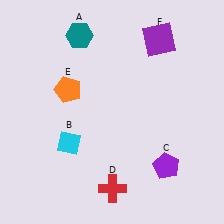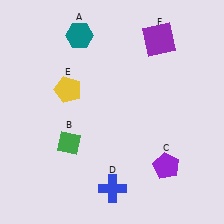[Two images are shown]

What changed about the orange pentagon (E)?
In Image 1, E is orange. In Image 2, it changed to yellow.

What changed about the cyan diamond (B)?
In Image 1, B is cyan. In Image 2, it changed to green.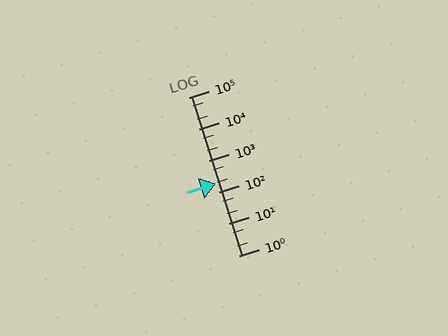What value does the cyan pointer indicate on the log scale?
The pointer indicates approximately 190.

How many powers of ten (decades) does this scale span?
The scale spans 5 decades, from 1 to 100000.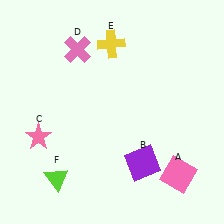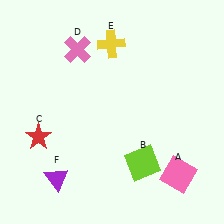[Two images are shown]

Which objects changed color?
B changed from purple to lime. C changed from pink to red. F changed from lime to purple.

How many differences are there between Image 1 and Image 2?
There are 3 differences between the two images.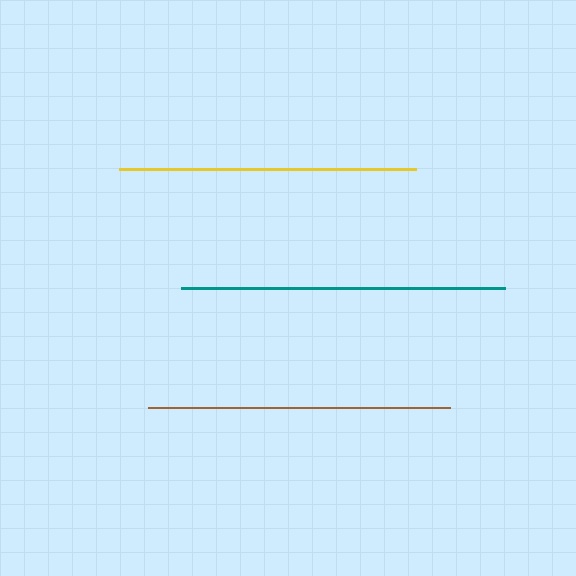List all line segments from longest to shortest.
From longest to shortest: teal, brown, yellow.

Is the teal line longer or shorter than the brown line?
The teal line is longer than the brown line.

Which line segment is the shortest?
The yellow line is the shortest at approximately 297 pixels.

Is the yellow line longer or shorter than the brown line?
The brown line is longer than the yellow line.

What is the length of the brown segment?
The brown segment is approximately 302 pixels long.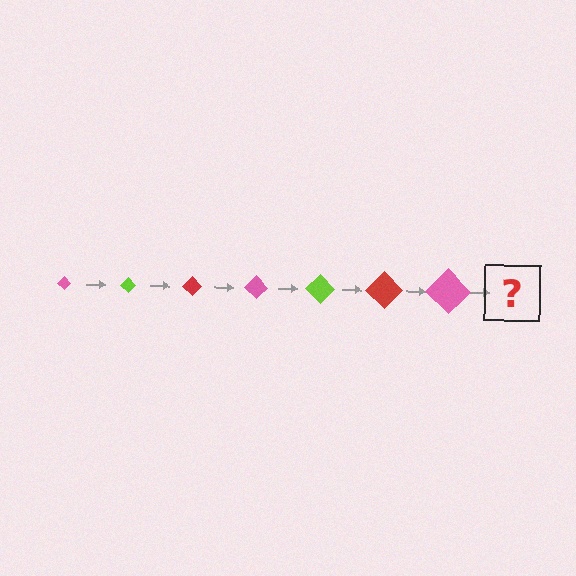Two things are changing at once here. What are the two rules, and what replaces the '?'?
The two rules are that the diamond grows larger each step and the color cycles through pink, lime, and red. The '?' should be a lime diamond, larger than the previous one.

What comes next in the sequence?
The next element should be a lime diamond, larger than the previous one.